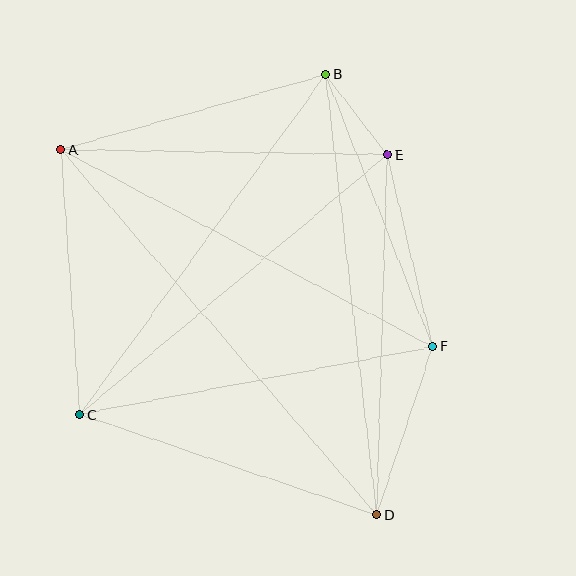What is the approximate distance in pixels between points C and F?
The distance between C and F is approximately 359 pixels.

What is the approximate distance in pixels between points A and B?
The distance between A and B is approximately 275 pixels.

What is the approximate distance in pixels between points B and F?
The distance between B and F is approximately 292 pixels.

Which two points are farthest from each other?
Points A and D are farthest from each other.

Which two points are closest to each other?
Points B and E are closest to each other.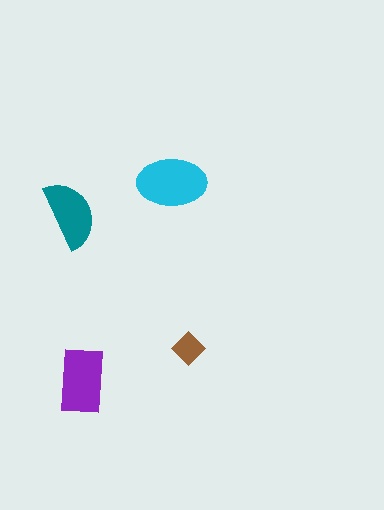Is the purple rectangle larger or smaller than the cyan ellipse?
Smaller.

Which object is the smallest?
The brown diamond.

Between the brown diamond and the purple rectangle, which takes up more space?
The purple rectangle.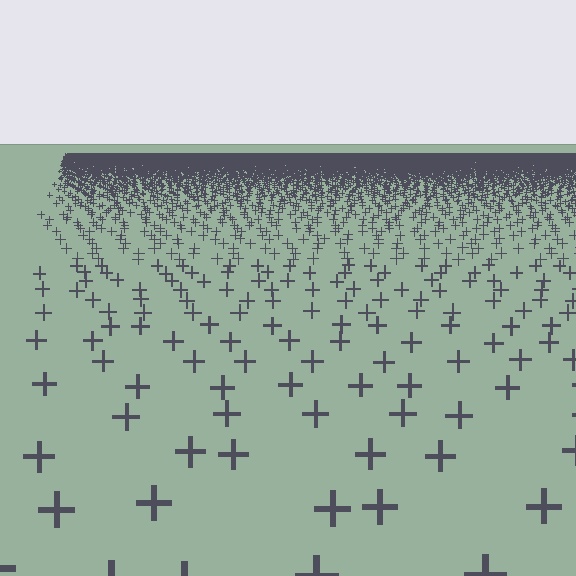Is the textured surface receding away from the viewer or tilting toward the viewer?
The surface is receding away from the viewer. Texture elements get smaller and denser toward the top.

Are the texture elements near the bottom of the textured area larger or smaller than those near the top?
Larger. Near the bottom, elements are closer to the viewer and appear at a bigger on-screen size.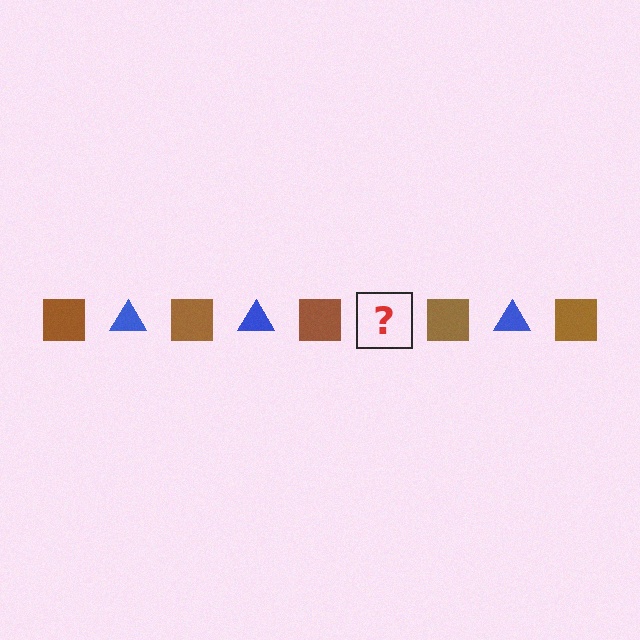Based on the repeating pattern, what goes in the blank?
The blank should be a blue triangle.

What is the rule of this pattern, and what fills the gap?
The rule is that the pattern alternates between brown square and blue triangle. The gap should be filled with a blue triangle.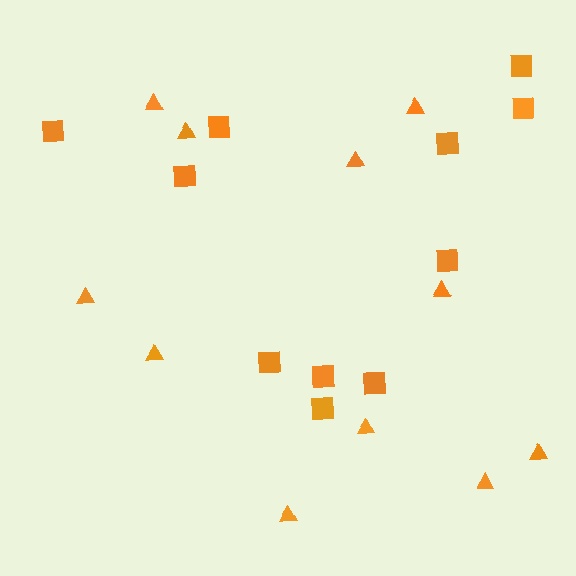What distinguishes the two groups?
There are 2 groups: one group of triangles (11) and one group of squares (11).